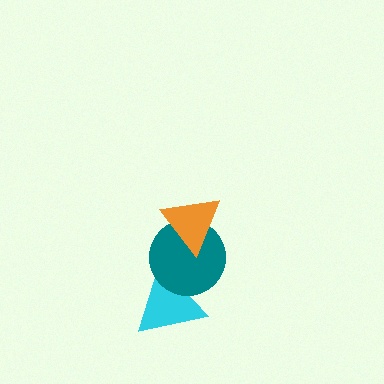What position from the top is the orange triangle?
The orange triangle is 1st from the top.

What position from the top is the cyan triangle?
The cyan triangle is 3rd from the top.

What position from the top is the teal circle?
The teal circle is 2nd from the top.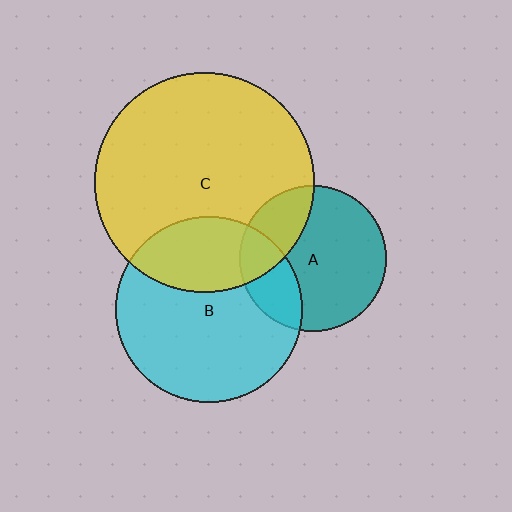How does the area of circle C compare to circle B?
Approximately 1.4 times.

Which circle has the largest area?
Circle C (yellow).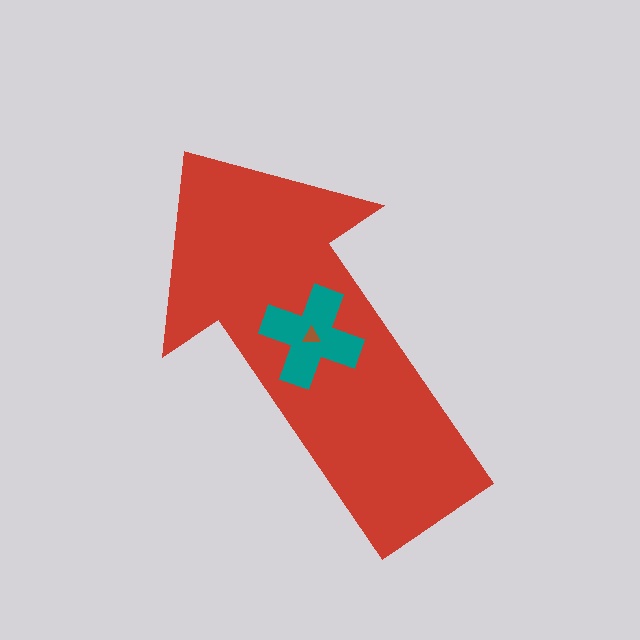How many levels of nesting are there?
3.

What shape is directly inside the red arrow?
The teal cross.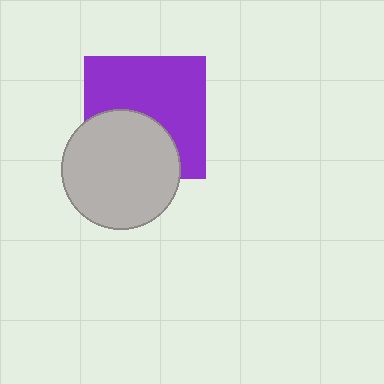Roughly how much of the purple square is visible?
About half of it is visible (roughly 61%).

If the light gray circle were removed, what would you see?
You would see the complete purple square.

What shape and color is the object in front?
The object in front is a light gray circle.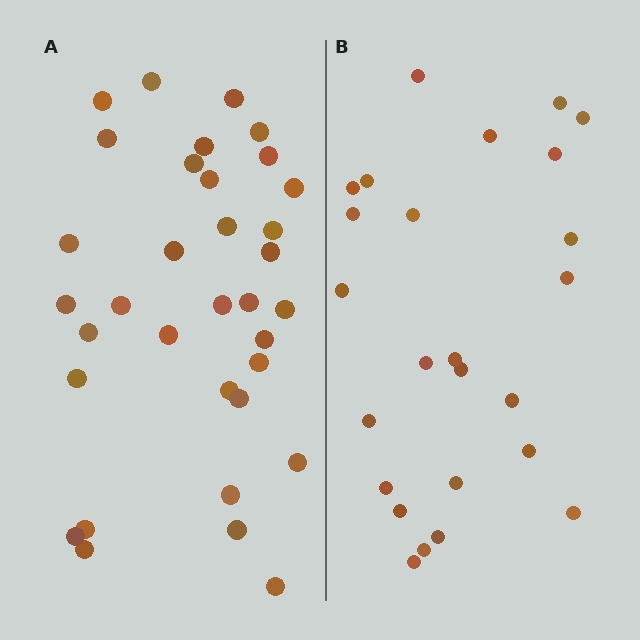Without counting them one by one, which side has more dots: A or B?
Region A (the left region) has more dots.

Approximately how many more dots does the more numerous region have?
Region A has roughly 8 or so more dots than region B.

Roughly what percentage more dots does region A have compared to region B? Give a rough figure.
About 35% more.